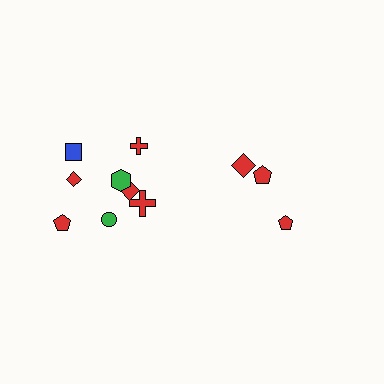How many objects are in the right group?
There are 3 objects.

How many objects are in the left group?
There are 8 objects.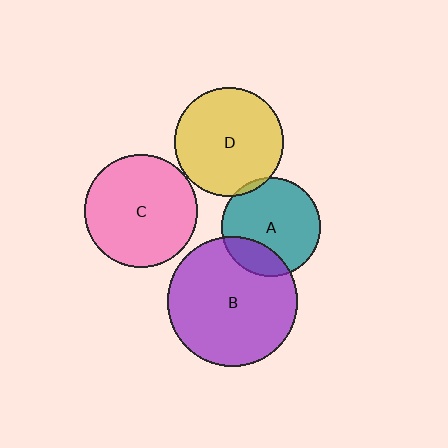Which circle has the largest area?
Circle B (purple).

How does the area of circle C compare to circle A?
Approximately 1.3 times.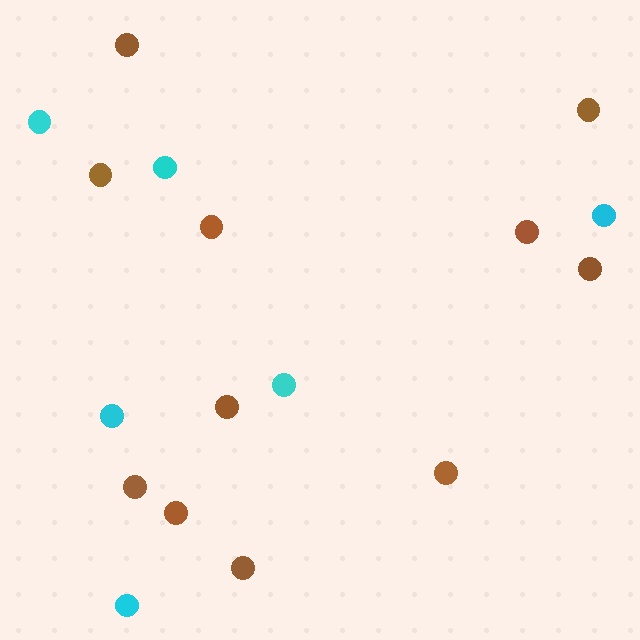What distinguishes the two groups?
There are 2 groups: one group of brown circles (11) and one group of cyan circles (6).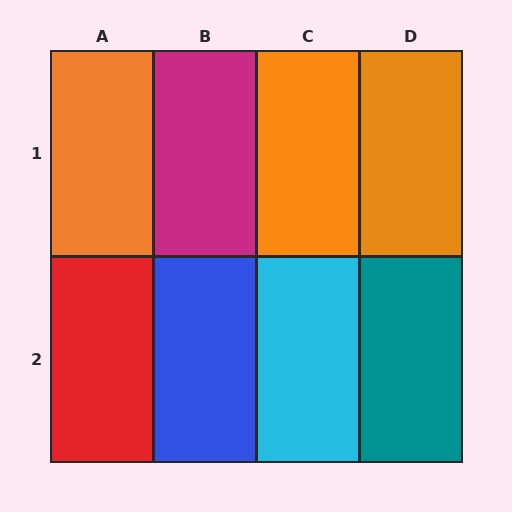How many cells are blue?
1 cell is blue.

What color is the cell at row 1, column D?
Orange.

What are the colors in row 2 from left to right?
Red, blue, cyan, teal.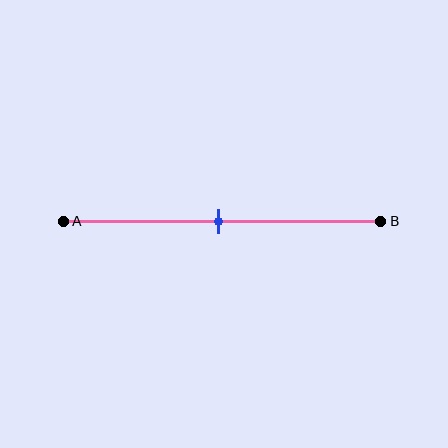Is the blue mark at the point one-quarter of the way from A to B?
No, the mark is at about 50% from A, not at the 25% one-quarter point.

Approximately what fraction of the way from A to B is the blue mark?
The blue mark is approximately 50% of the way from A to B.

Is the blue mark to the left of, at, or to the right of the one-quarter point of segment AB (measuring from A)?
The blue mark is to the right of the one-quarter point of segment AB.